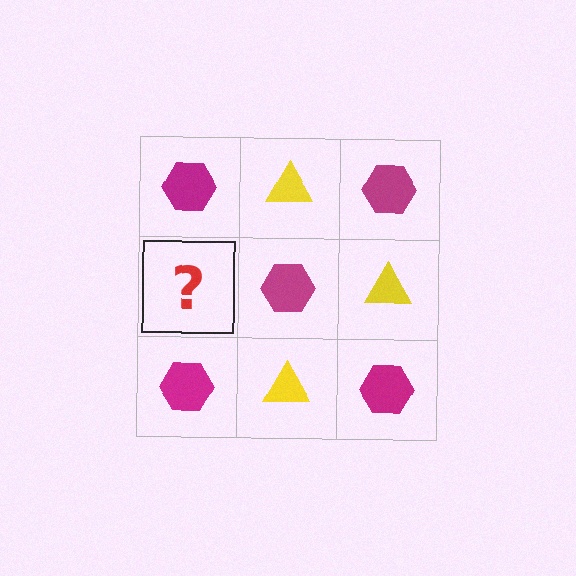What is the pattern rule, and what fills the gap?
The rule is that it alternates magenta hexagon and yellow triangle in a checkerboard pattern. The gap should be filled with a yellow triangle.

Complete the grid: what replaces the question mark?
The question mark should be replaced with a yellow triangle.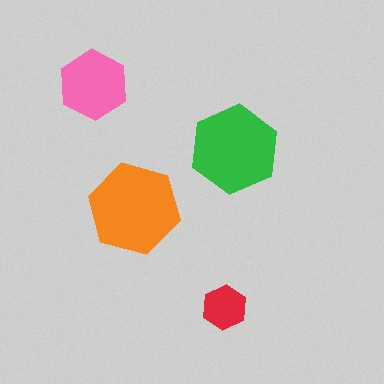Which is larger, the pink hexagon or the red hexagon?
The pink one.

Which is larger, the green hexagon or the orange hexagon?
The orange one.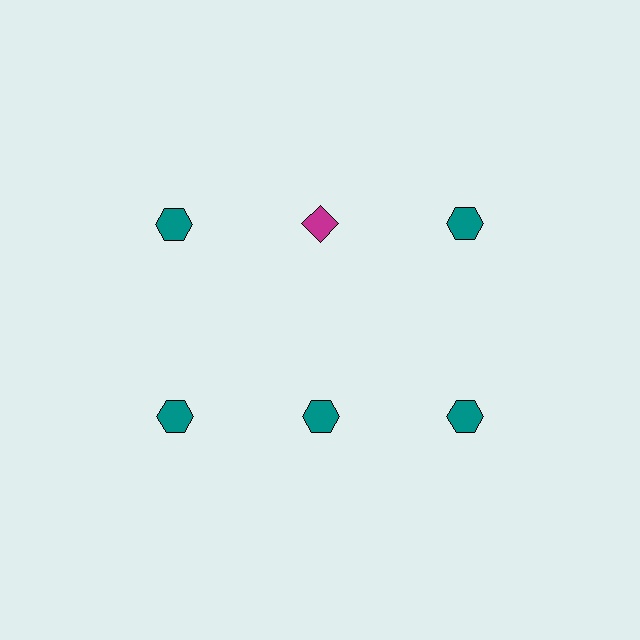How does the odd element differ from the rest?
It differs in both color (magenta instead of teal) and shape (diamond instead of hexagon).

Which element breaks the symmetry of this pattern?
The magenta diamond in the top row, second from left column breaks the symmetry. All other shapes are teal hexagons.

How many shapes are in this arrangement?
There are 6 shapes arranged in a grid pattern.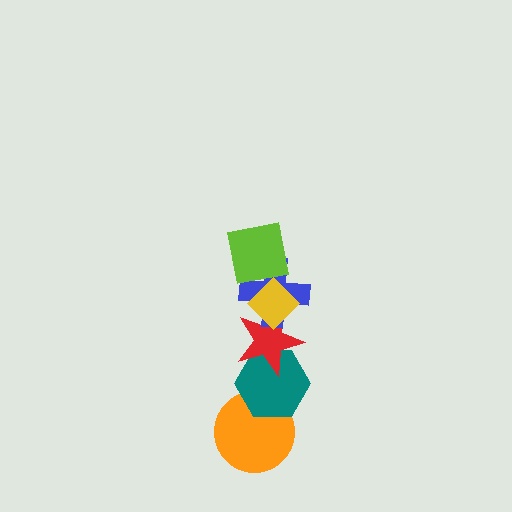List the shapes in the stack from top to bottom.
From top to bottom: the lime square, the yellow diamond, the blue cross, the red star, the teal hexagon, the orange circle.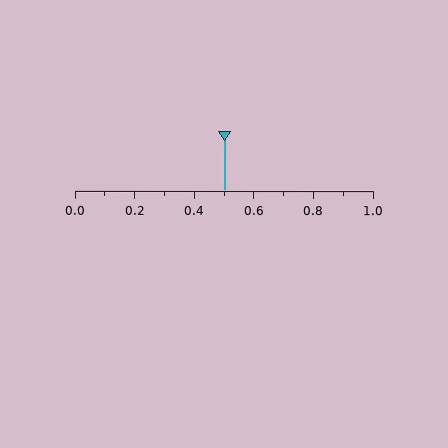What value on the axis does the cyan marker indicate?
The marker indicates approximately 0.5.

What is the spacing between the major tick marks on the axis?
The major ticks are spaced 0.2 apart.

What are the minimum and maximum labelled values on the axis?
The axis runs from 0.0 to 1.0.